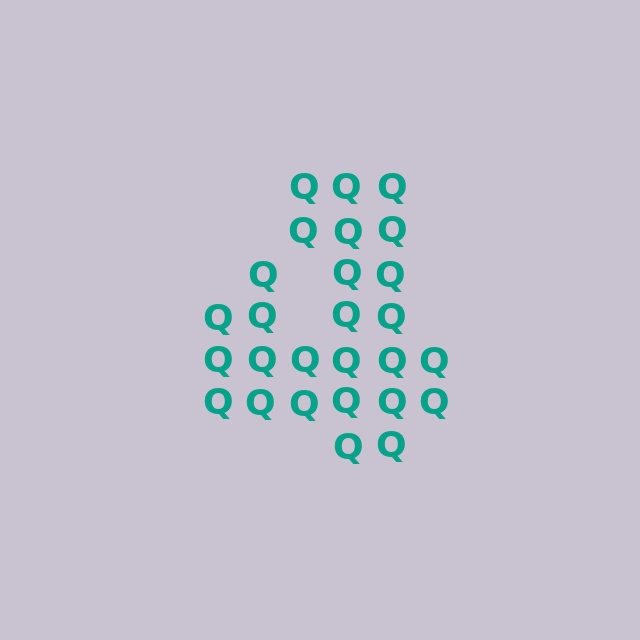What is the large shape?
The large shape is the digit 4.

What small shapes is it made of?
It is made of small letter Q's.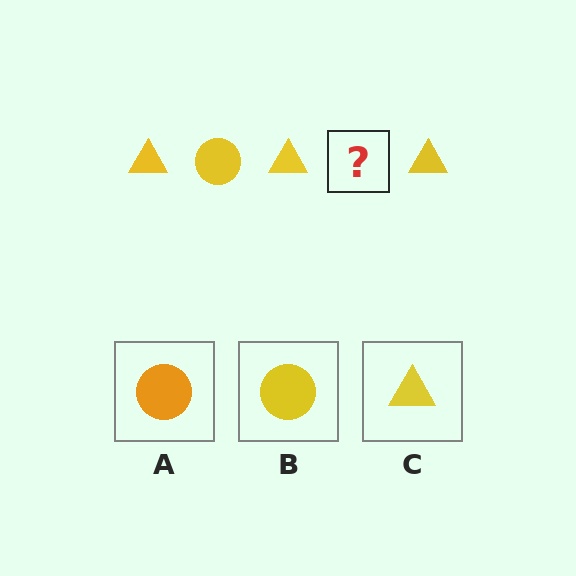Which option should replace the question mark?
Option B.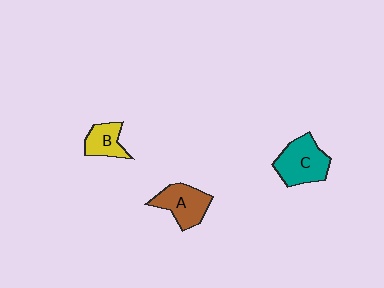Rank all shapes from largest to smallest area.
From largest to smallest: C (teal), A (brown), B (yellow).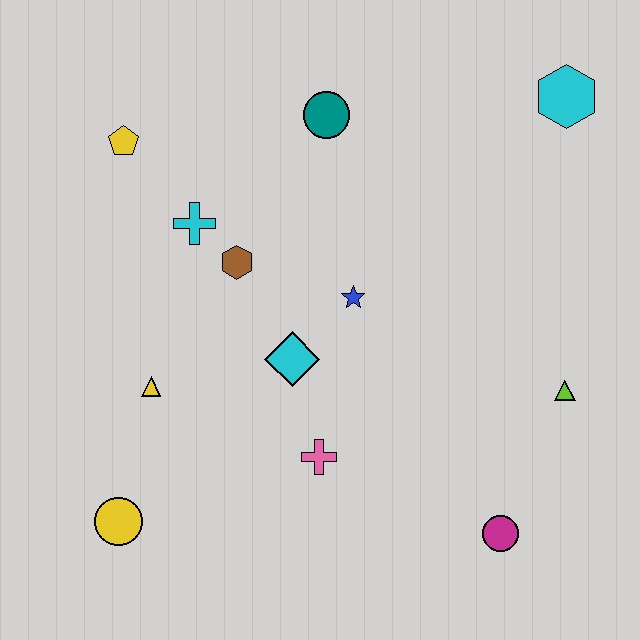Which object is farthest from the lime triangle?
The yellow pentagon is farthest from the lime triangle.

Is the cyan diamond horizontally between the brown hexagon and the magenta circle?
Yes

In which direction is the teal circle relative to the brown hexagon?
The teal circle is above the brown hexagon.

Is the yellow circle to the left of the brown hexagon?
Yes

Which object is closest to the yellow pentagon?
The cyan cross is closest to the yellow pentagon.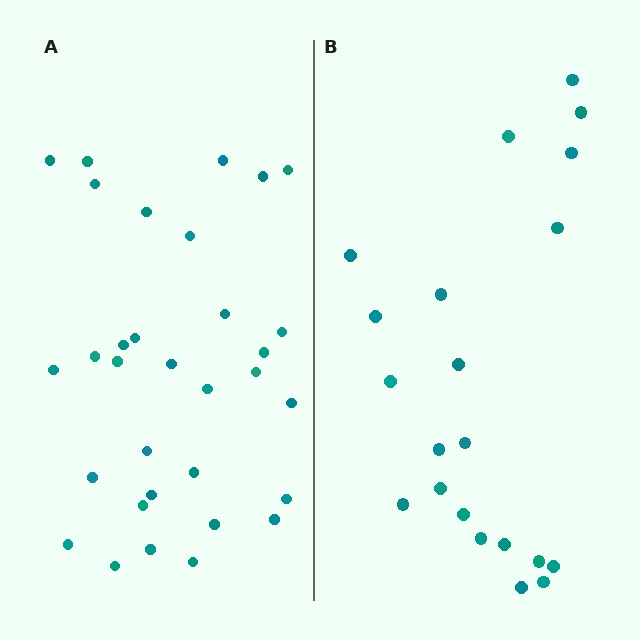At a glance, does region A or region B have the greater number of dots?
Region A (the left region) has more dots.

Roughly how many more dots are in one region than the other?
Region A has roughly 12 or so more dots than region B.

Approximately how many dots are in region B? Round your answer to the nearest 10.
About 20 dots. (The exact count is 21, which rounds to 20.)